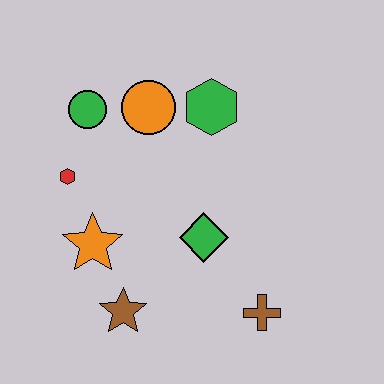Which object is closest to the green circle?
The orange circle is closest to the green circle.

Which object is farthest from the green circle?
The brown cross is farthest from the green circle.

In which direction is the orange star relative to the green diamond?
The orange star is to the left of the green diamond.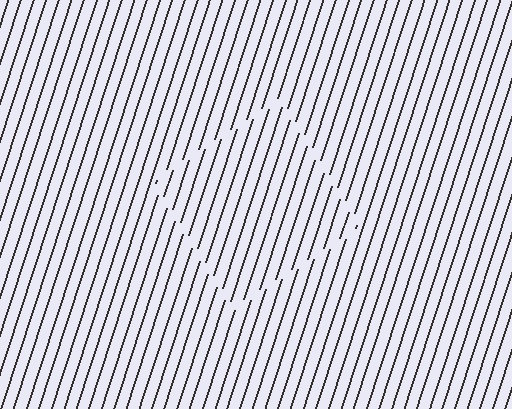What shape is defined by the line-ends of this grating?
An illusory square. The interior of the shape contains the same grating, shifted by half a period — the contour is defined by the phase discontinuity where line-ends from the inner and outer gratings abut.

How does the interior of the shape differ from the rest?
The interior of the shape contains the same grating, shifted by half a period — the contour is defined by the phase discontinuity where line-ends from the inner and outer gratings abut.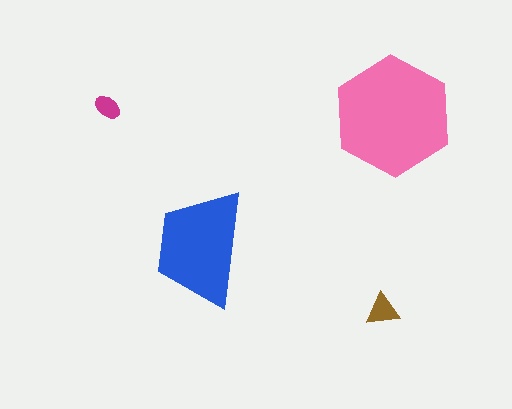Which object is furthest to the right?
The pink hexagon is rightmost.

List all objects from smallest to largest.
The magenta ellipse, the brown triangle, the blue trapezoid, the pink hexagon.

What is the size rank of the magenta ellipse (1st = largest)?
4th.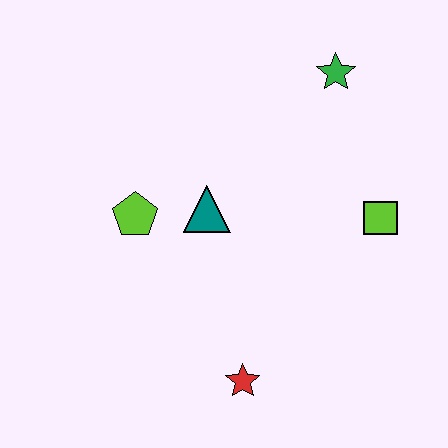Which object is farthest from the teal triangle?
The green star is farthest from the teal triangle.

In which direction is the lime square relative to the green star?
The lime square is below the green star.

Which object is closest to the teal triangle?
The lime pentagon is closest to the teal triangle.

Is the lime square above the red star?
Yes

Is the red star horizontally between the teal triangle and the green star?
Yes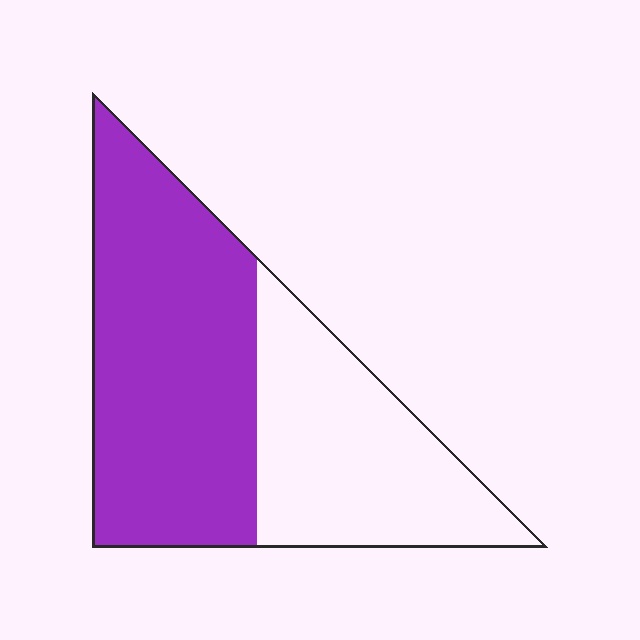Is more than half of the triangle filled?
Yes.